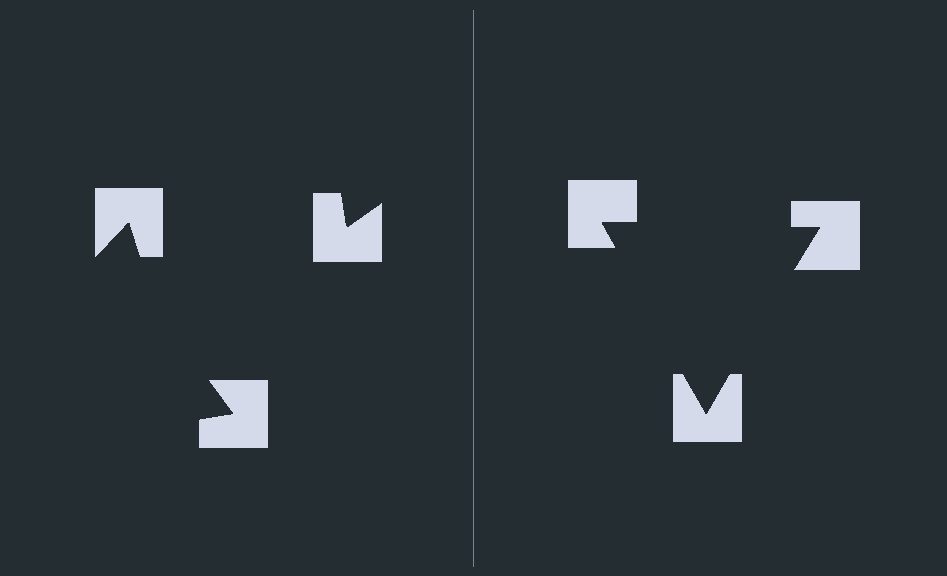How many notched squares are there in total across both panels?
6 — 3 on each side.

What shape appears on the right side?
An illusory triangle.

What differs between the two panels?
The notched squares are positioned identically on both sides; only the wedge orientations differ. On the right they align to a triangle; on the left they are misaligned.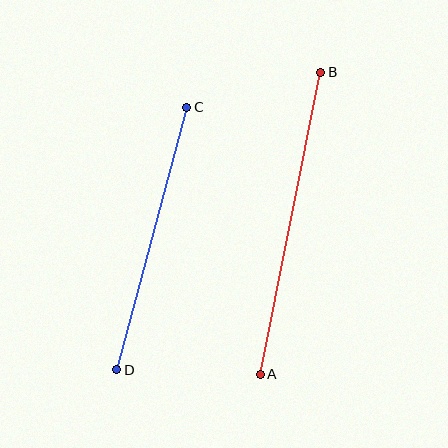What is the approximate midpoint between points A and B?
The midpoint is at approximately (290, 223) pixels.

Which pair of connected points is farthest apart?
Points A and B are farthest apart.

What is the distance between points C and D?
The distance is approximately 272 pixels.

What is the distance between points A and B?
The distance is approximately 308 pixels.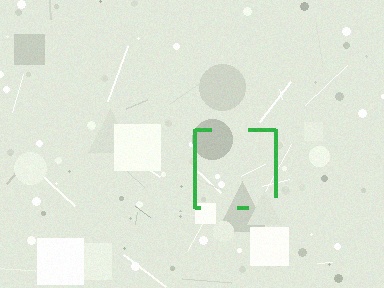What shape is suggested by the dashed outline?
The dashed outline suggests a square.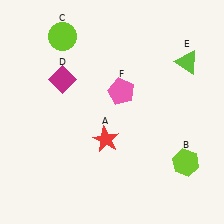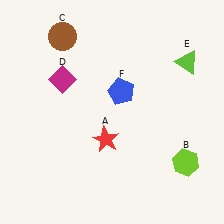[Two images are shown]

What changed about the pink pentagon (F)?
In Image 1, F is pink. In Image 2, it changed to blue.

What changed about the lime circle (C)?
In Image 1, C is lime. In Image 2, it changed to brown.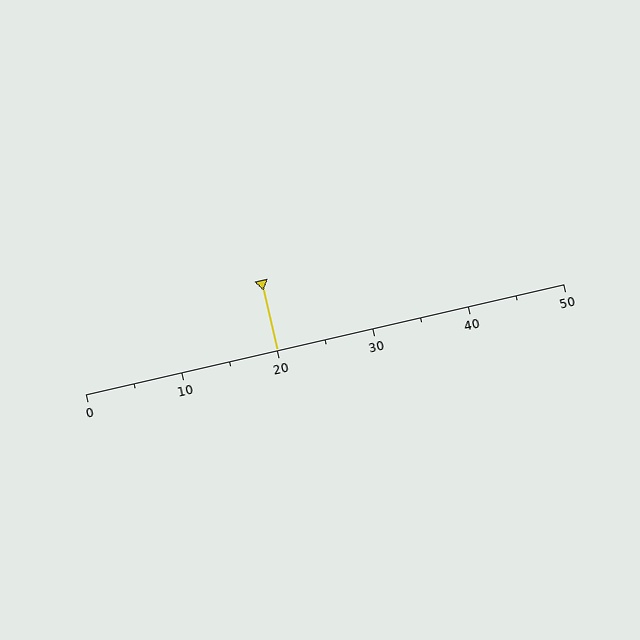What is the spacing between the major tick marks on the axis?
The major ticks are spaced 10 apart.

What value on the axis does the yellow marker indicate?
The marker indicates approximately 20.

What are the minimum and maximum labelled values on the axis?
The axis runs from 0 to 50.